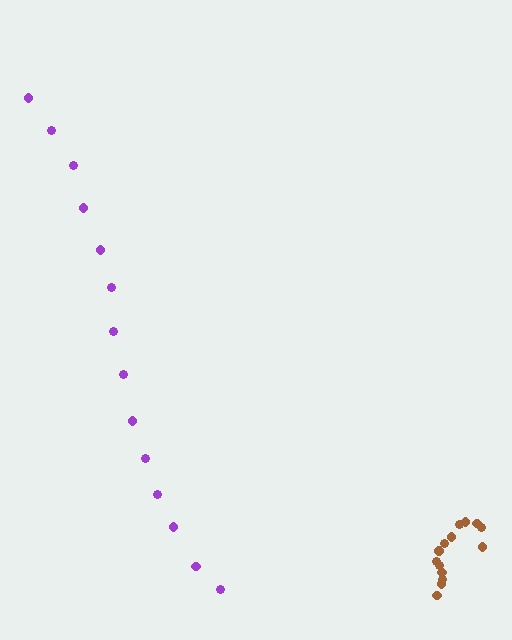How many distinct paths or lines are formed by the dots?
There are 2 distinct paths.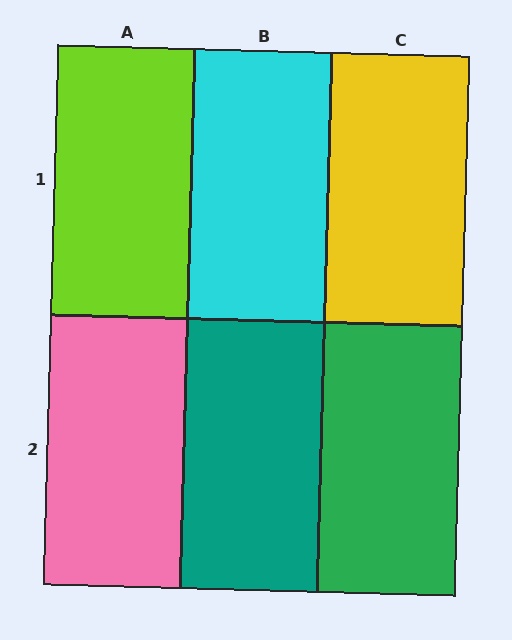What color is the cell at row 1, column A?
Lime.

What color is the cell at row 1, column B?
Cyan.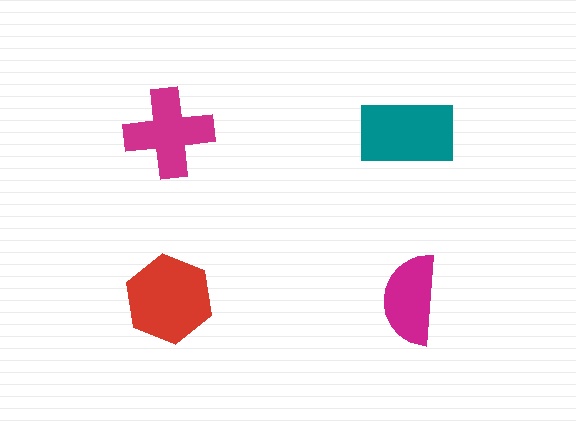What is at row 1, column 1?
A magenta cross.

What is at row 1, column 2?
A teal rectangle.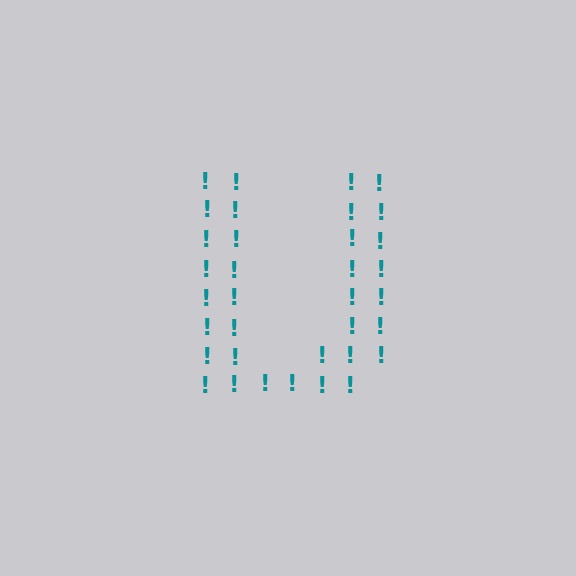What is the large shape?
The large shape is the letter U.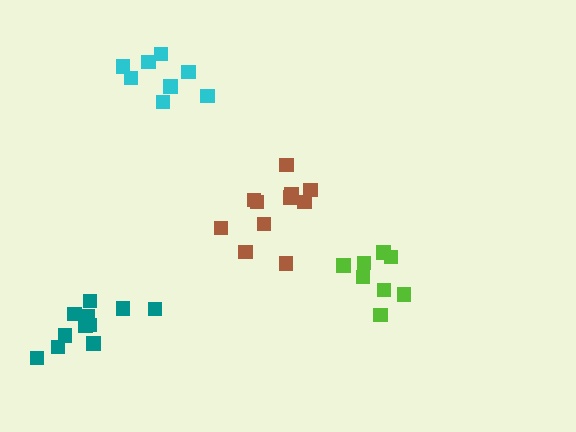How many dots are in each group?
Group 1: 8 dots, Group 2: 11 dots, Group 3: 11 dots, Group 4: 8 dots (38 total).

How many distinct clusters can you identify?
There are 4 distinct clusters.